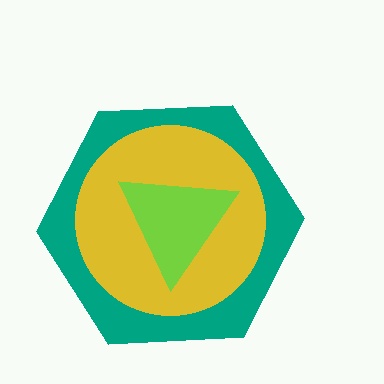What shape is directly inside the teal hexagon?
The yellow circle.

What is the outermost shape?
The teal hexagon.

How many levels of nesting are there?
3.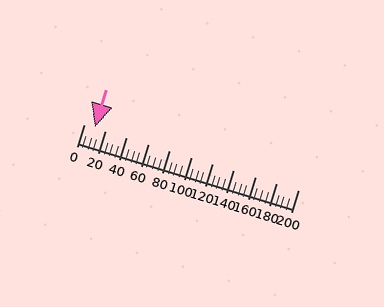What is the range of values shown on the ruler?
The ruler shows values from 0 to 200.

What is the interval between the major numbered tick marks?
The major tick marks are spaced 20 units apart.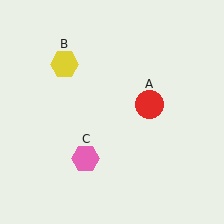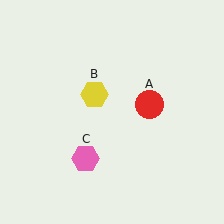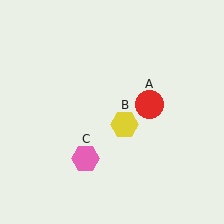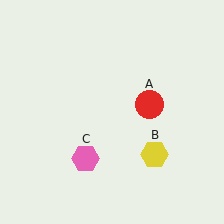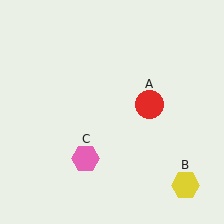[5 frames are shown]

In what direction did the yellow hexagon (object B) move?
The yellow hexagon (object B) moved down and to the right.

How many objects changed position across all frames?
1 object changed position: yellow hexagon (object B).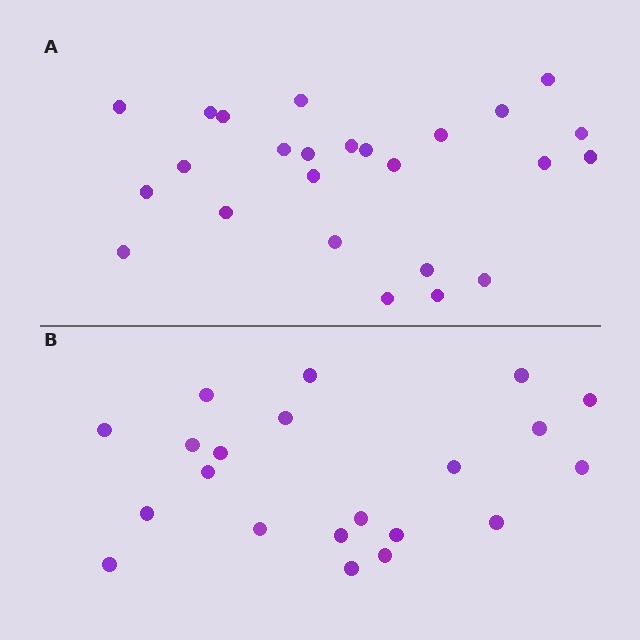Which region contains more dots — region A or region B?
Region A (the top region) has more dots.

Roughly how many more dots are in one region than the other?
Region A has about 4 more dots than region B.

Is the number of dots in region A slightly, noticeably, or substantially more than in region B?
Region A has only slightly more — the two regions are fairly close. The ratio is roughly 1.2 to 1.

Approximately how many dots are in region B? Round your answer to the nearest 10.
About 20 dots. (The exact count is 21, which rounds to 20.)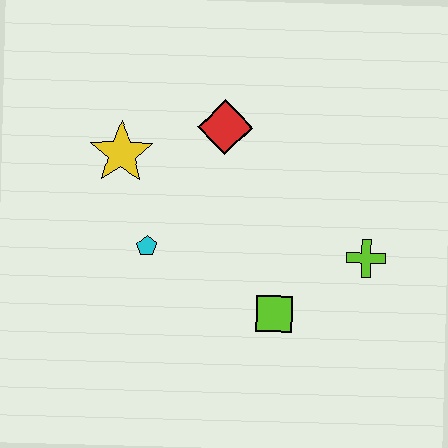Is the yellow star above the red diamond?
No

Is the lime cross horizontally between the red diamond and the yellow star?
No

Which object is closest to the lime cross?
The lime square is closest to the lime cross.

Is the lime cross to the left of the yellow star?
No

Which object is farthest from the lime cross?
The yellow star is farthest from the lime cross.